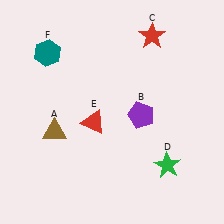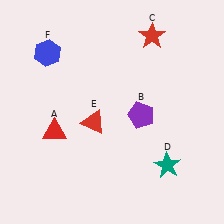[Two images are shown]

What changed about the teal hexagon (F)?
In Image 1, F is teal. In Image 2, it changed to blue.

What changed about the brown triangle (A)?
In Image 1, A is brown. In Image 2, it changed to red.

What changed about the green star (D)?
In Image 1, D is green. In Image 2, it changed to teal.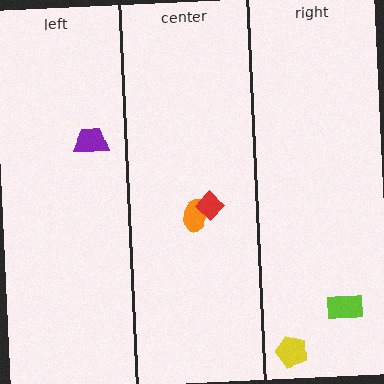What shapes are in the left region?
The purple trapezoid.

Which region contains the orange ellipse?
The center region.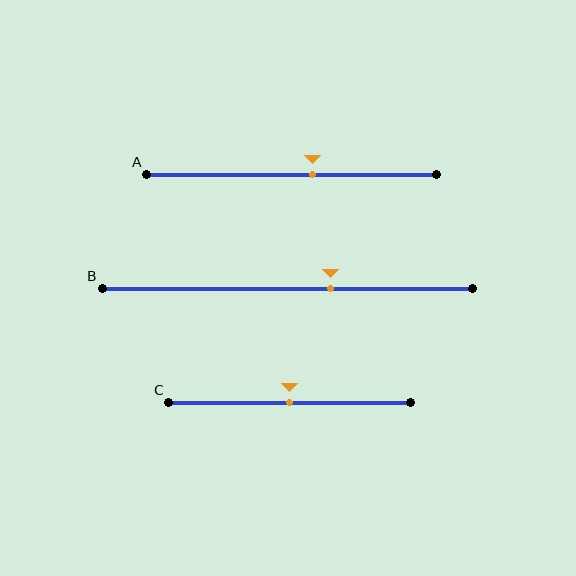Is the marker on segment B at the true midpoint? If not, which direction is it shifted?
No, the marker on segment B is shifted to the right by about 12% of the segment length.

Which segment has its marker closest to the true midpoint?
Segment C has its marker closest to the true midpoint.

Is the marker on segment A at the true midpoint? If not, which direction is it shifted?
No, the marker on segment A is shifted to the right by about 7% of the segment length.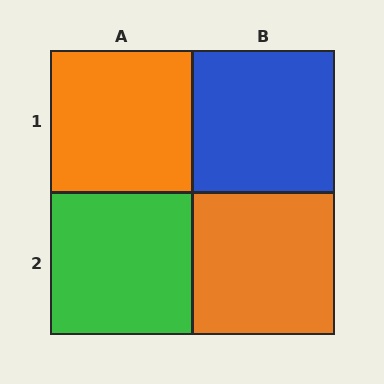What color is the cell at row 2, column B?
Orange.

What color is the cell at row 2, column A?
Green.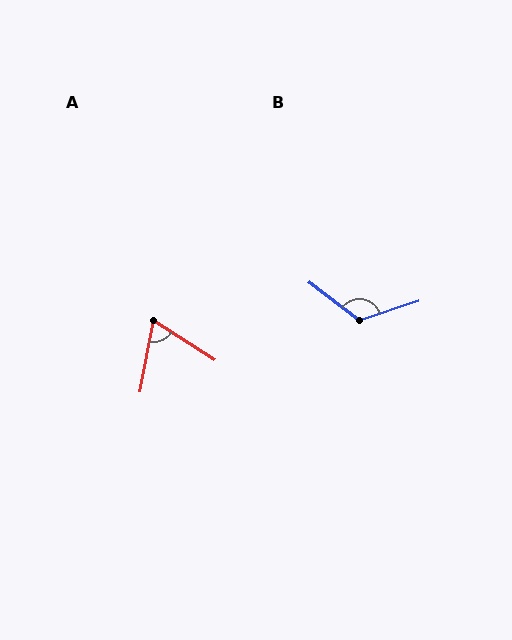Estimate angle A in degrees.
Approximately 68 degrees.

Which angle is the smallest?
A, at approximately 68 degrees.